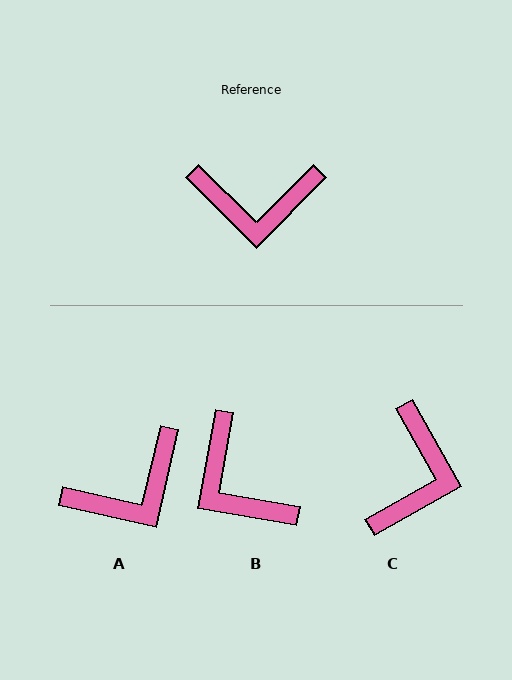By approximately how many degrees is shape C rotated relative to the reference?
Approximately 74 degrees counter-clockwise.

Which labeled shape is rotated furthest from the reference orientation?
C, about 74 degrees away.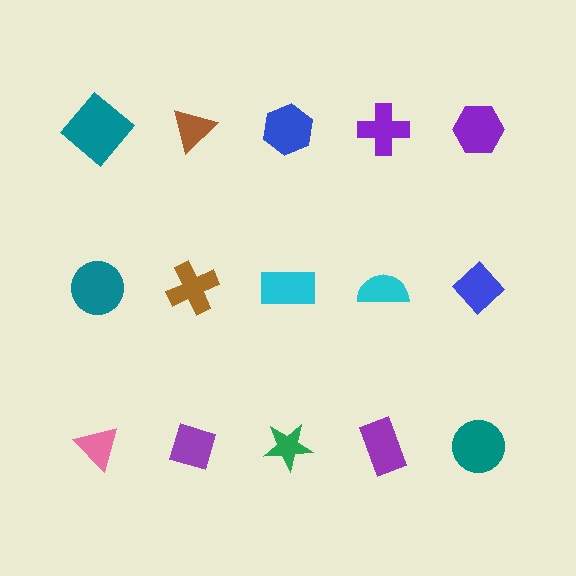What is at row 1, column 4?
A purple cross.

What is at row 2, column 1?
A teal circle.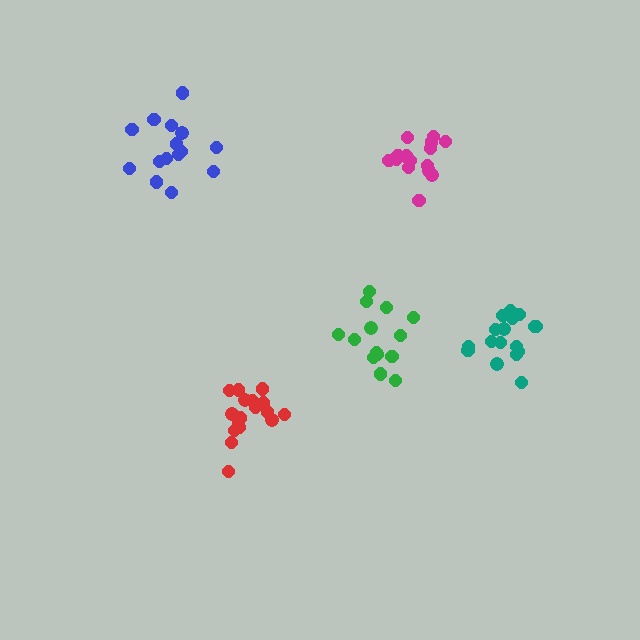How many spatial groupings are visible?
There are 5 spatial groupings.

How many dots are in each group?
Group 1: 15 dots, Group 2: 16 dots, Group 3: 17 dots, Group 4: 14 dots, Group 5: 17 dots (79 total).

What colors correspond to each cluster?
The clusters are colored: blue, magenta, red, green, teal.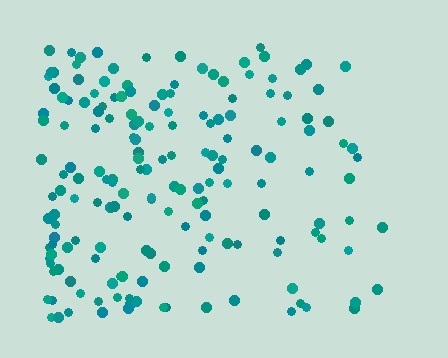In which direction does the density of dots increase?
From right to left, with the left side densest.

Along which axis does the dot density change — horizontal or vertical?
Horizontal.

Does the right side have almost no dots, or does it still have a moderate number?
Still a moderate number, just noticeably fewer than the left.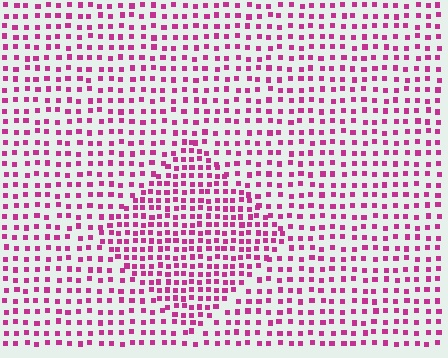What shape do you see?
I see a diamond.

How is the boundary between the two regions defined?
The boundary is defined by a change in element density (approximately 1.7x ratio). All elements are the same color, size, and shape.